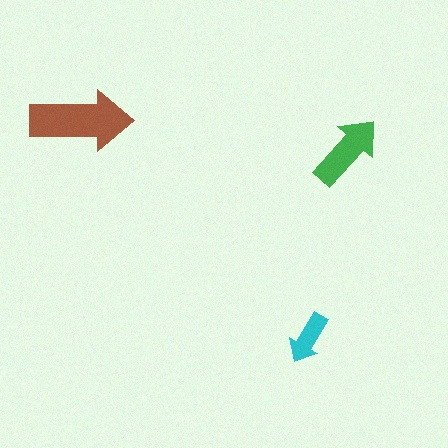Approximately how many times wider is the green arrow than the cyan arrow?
About 1.5 times wider.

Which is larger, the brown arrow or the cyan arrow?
The brown one.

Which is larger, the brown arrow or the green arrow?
The brown one.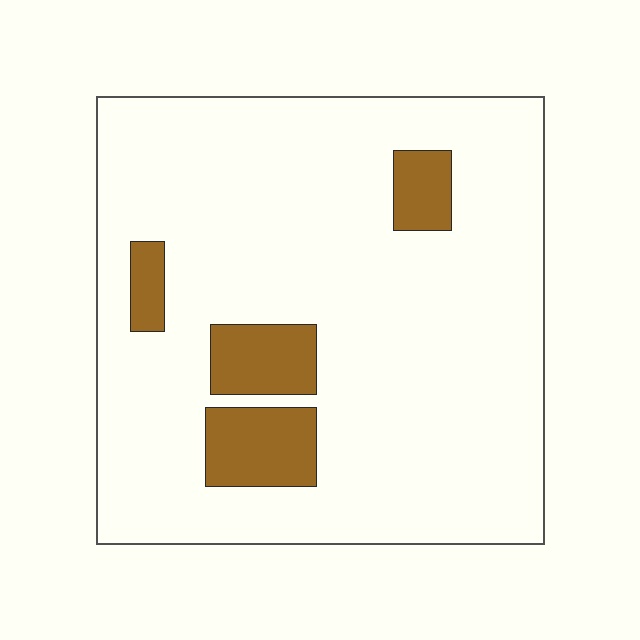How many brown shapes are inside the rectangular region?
4.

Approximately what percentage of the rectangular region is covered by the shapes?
Approximately 10%.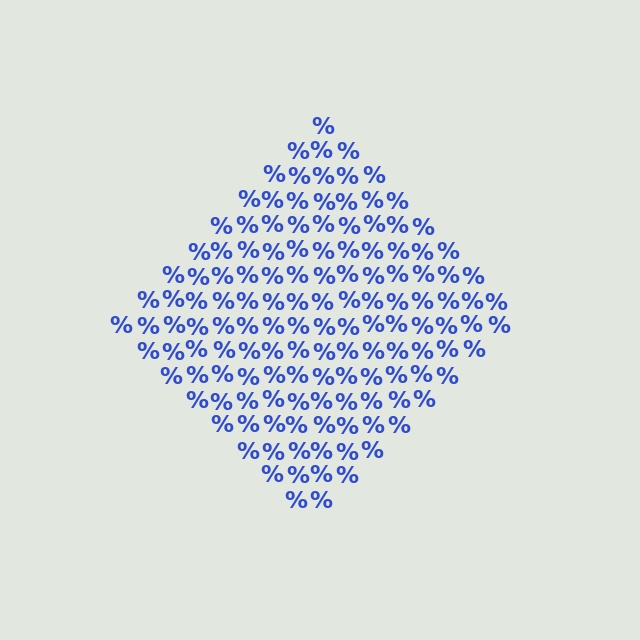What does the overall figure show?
The overall figure shows a diamond.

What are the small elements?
The small elements are percent signs.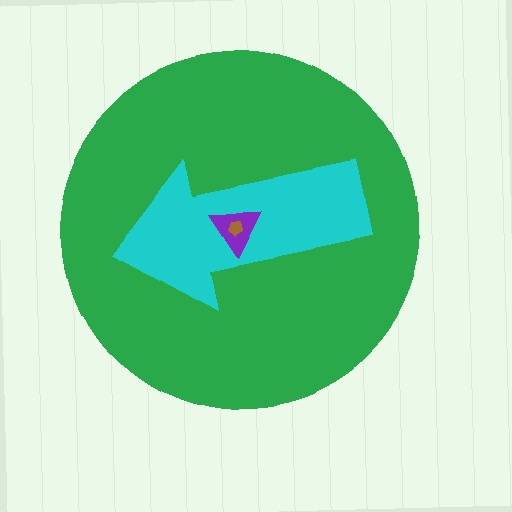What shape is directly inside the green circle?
The cyan arrow.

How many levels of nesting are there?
4.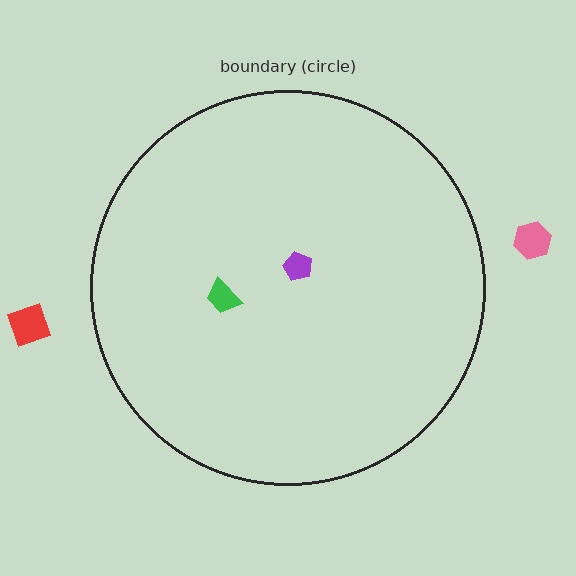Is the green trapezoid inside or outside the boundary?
Inside.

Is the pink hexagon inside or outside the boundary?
Outside.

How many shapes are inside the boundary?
2 inside, 2 outside.